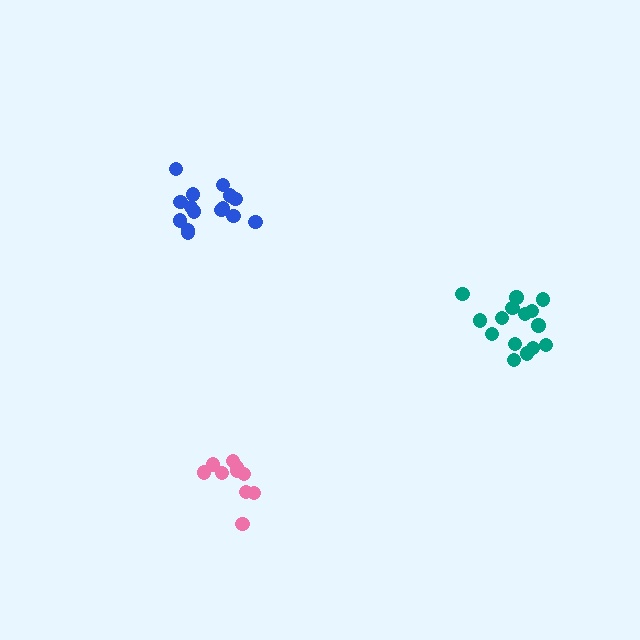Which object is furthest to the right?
The teal cluster is rightmost.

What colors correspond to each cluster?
The clusters are colored: blue, teal, pink.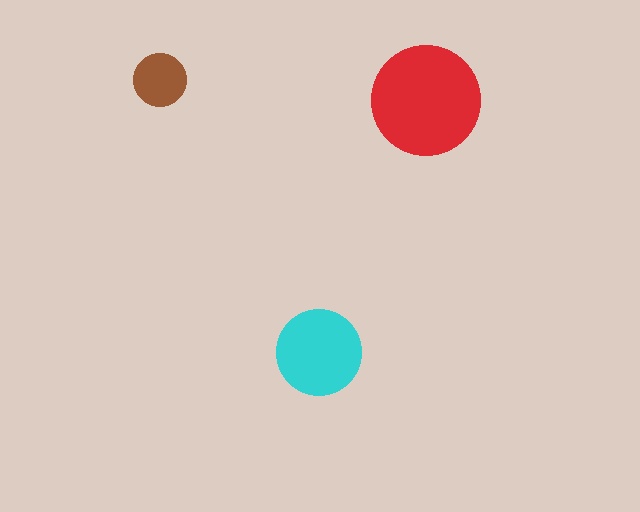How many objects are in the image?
There are 3 objects in the image.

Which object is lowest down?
The cyan circle is bottommost.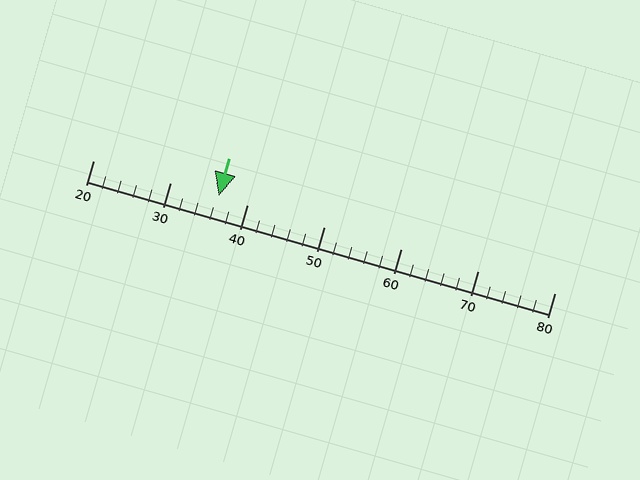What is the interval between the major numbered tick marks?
The major tick marks are spaced 10 units apart.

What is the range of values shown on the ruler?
The ruler shows values from 20 to 80.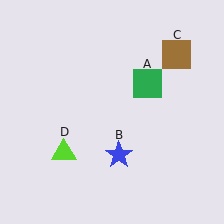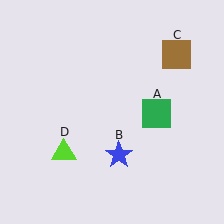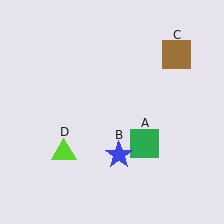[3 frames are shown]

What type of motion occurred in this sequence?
The green square (object A) rotated clockwise around the center of the scene.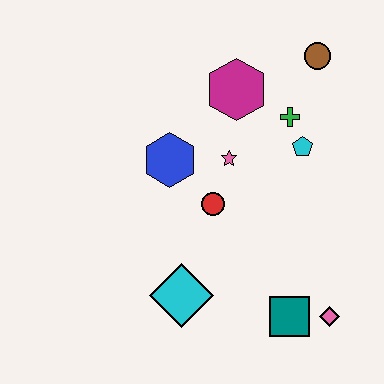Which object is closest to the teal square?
The pink diamond is closest to the teal square.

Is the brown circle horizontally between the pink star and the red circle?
No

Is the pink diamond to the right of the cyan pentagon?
Yes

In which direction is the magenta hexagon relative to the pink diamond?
The magenta hexagon is above the pink diamond.